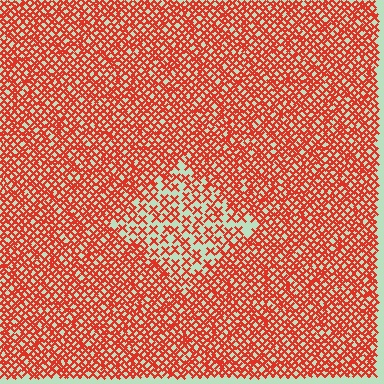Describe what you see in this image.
The image contains small red elements arranged at two different densities. A diamond-shaped region is visible where the elements are less densely packed than the surrounding area.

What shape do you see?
I see a diamond.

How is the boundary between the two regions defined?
The boundary is defined by a change in element density (approximately 2.1x ratio). All elements are the same color, size, and shape.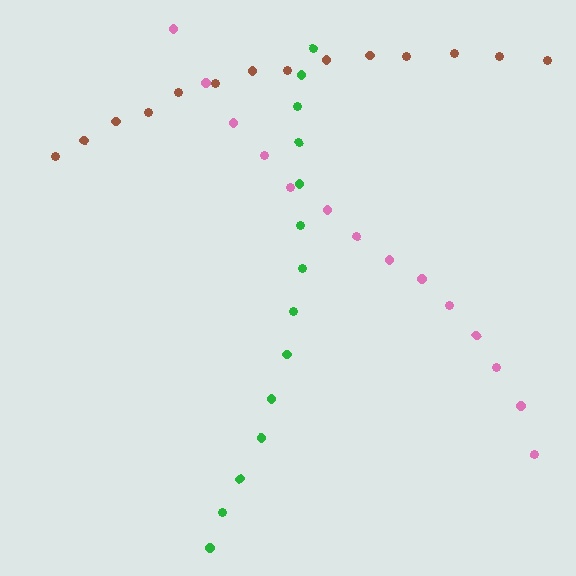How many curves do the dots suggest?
There are 3 distinct paths.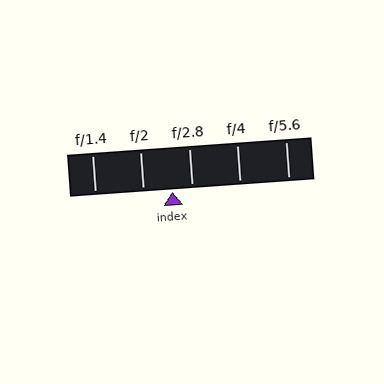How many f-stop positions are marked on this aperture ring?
There are 5 f-stop positions marked.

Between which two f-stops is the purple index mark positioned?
The index mark is between f/2 and f/2.8.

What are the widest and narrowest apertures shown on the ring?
The widest aperture shown is f/1.4 and the narrowest is f/5.6.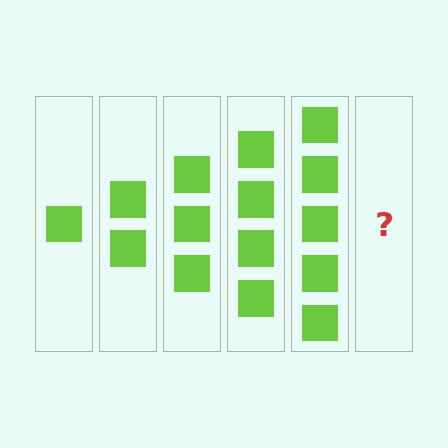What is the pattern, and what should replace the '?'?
The pattern is that each step adds one more square. The '?' should be 6 squares.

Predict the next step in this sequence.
The next step is 6 squares.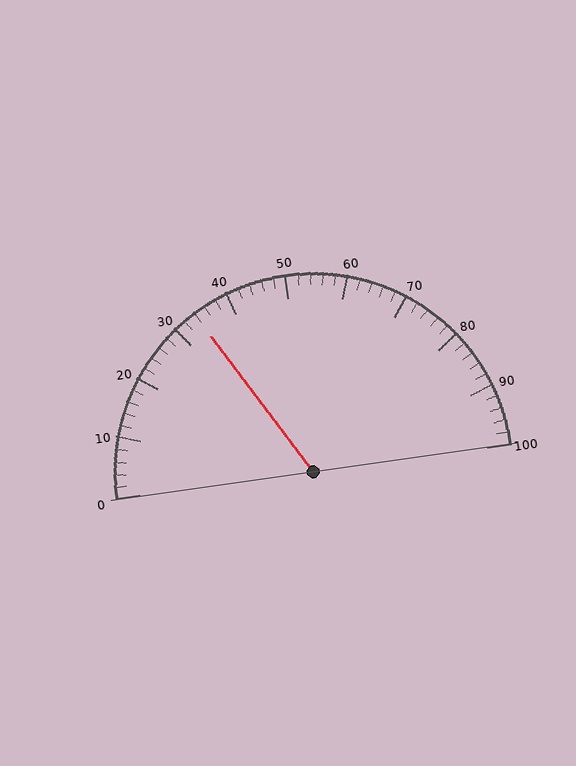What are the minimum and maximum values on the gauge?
The gauge ranges from 0 to 100.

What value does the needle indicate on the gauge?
The needle indicates approximately 34.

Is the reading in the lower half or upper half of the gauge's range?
The reading is in the lower half of the range (0 to 100).